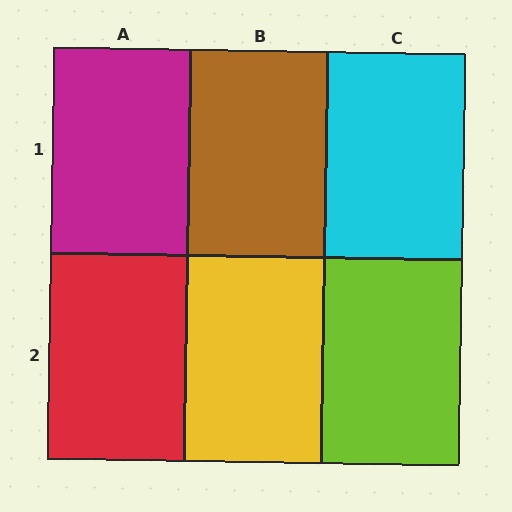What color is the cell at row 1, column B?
Brown.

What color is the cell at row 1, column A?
Magenta.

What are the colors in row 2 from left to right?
Red, yellow, lime.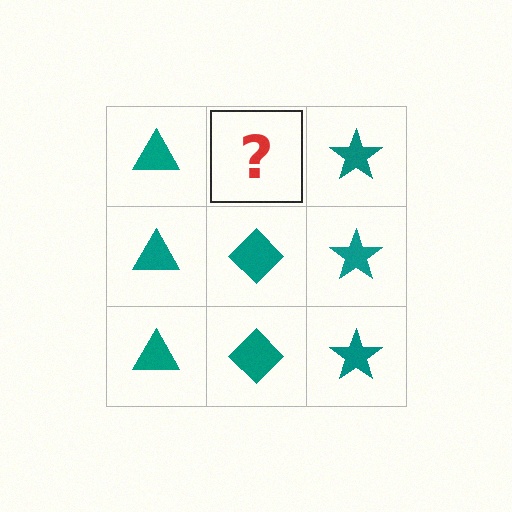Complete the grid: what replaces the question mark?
The question mark should be replaced with a teal diamond.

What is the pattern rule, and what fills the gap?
The rule is that each column has a consistent shape. The gap should be filled with a teal diamond.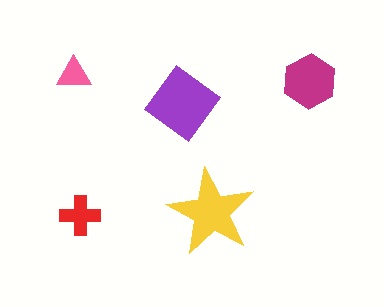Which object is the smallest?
The pink triangle.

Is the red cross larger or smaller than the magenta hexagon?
Smaller.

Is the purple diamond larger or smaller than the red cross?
Larger.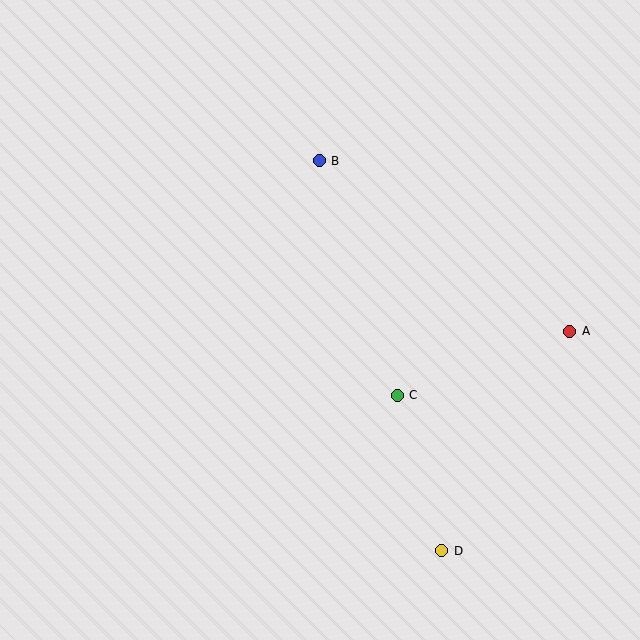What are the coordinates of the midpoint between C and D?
The midpoint between C and D is at (419, 473).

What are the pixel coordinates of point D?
Point D is at (442, 551).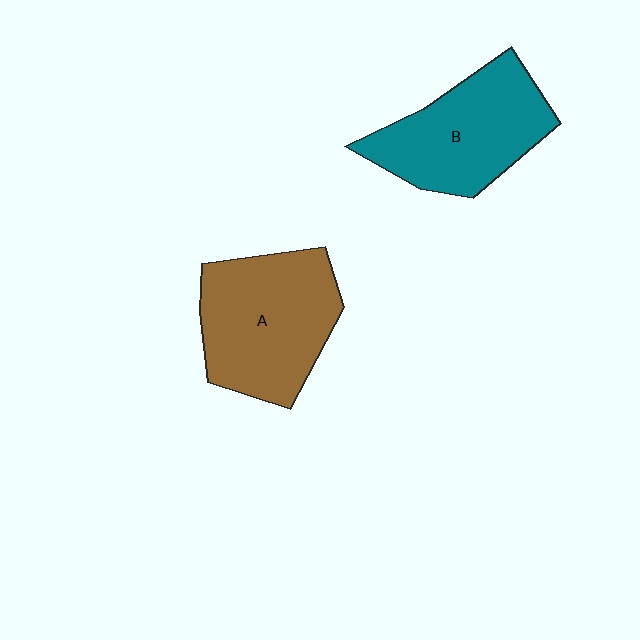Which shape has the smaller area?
Shape B (teal).